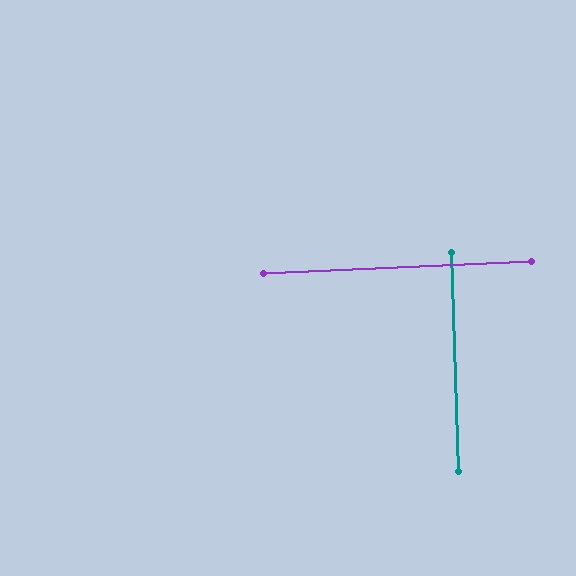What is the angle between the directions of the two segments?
Approximately 89 degrees.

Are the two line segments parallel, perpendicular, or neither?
Perpendicular — they meet at approximately 89°.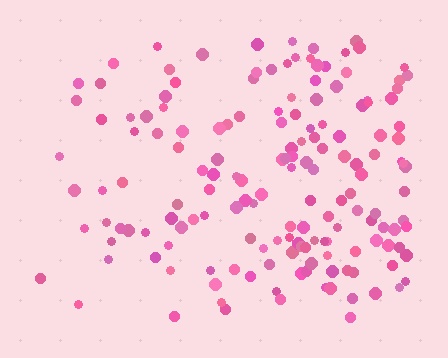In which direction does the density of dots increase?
From left to right, with the right side densest.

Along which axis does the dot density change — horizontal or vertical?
Horizontal.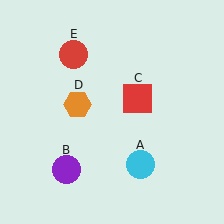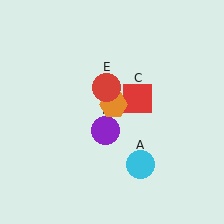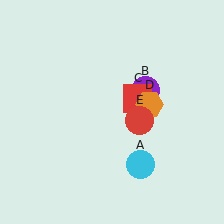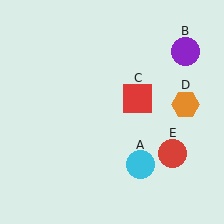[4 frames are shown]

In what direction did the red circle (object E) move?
The red circle (object E) moved down and to the right.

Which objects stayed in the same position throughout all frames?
Cyan circle (object A) and red square (object C) remained stationary.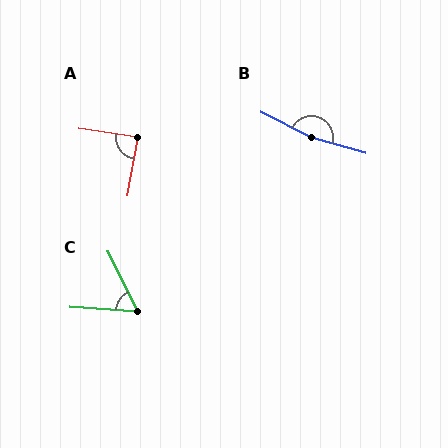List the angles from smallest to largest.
C (60°), A (88°), B (170°).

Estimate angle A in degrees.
Approximately 88 degrees.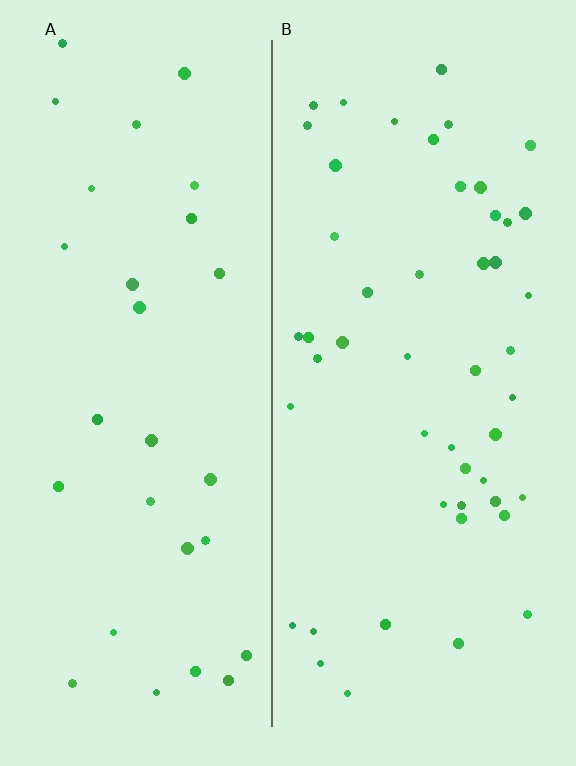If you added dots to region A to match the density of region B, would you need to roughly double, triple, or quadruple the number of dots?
Approximately double.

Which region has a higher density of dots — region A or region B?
B (the right).